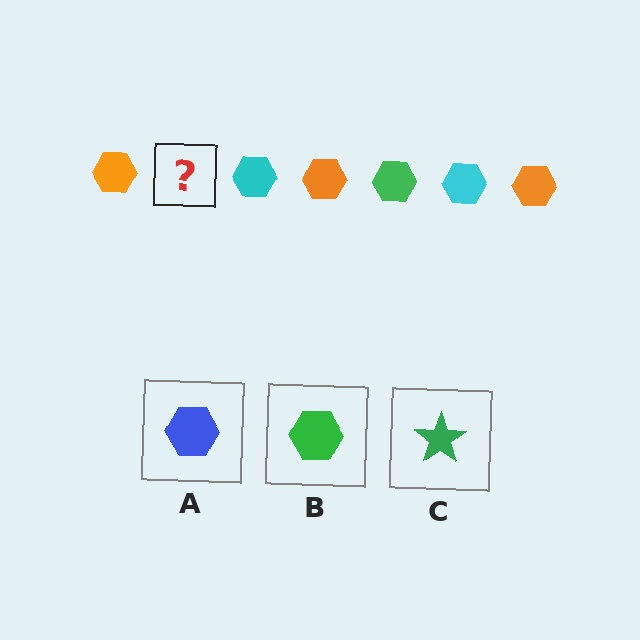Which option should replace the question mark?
Option B.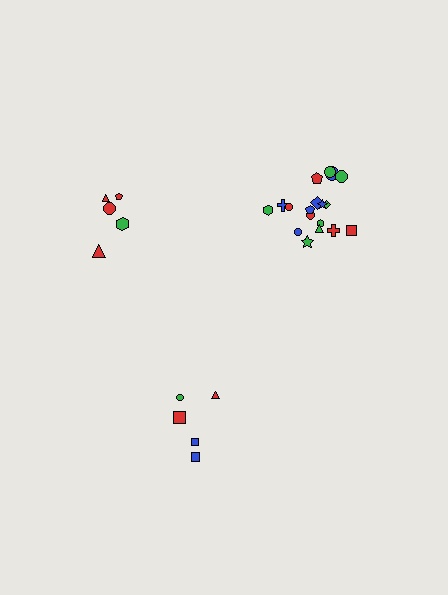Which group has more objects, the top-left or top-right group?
The top-right group.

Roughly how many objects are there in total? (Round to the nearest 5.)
Roughly 30 objects in total.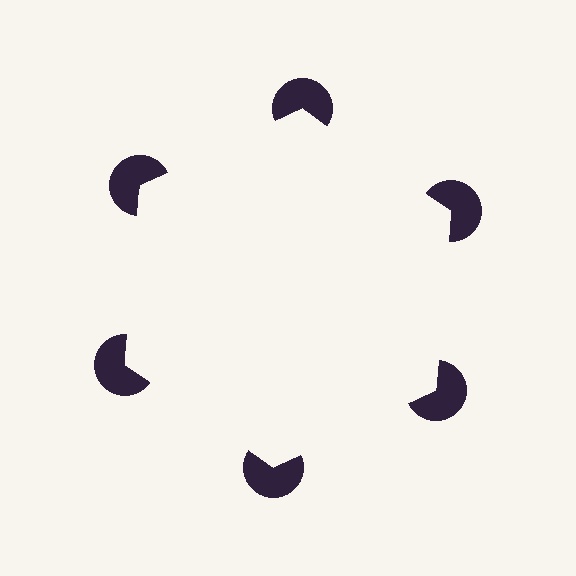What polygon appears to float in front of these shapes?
An illusory hexagon — its edges are inferred from the aligned wedge cuts in the pac-man discs, not physically drawn.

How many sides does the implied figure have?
6 sides.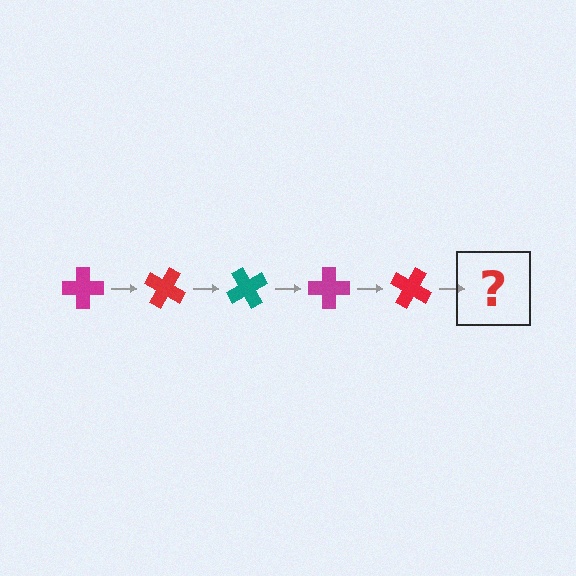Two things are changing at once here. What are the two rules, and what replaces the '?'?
The two rules are that it rotates 30 degrees each step and the color cycles through magenta, red, and teal. The '?' should be a teal cross, rotated 150 degrees from the start.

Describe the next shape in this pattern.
It should be a teal cross, rotated 150 degrees from the start.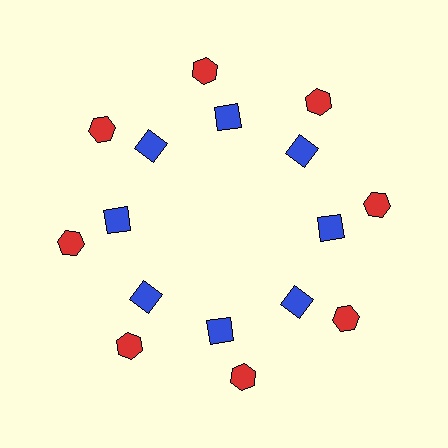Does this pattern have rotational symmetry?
Yes, this pattern has 8-fold rotational symmetry. It looks the same after rotating 45 degrees around the center.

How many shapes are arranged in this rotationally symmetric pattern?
There are 16 shapes, arranged in 8 groups of 2.